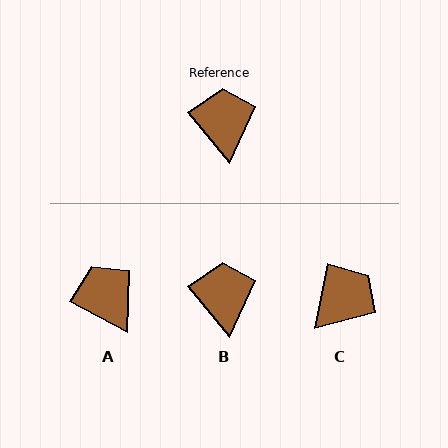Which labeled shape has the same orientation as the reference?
B.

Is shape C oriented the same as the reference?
No, it is off by about 51 degrees.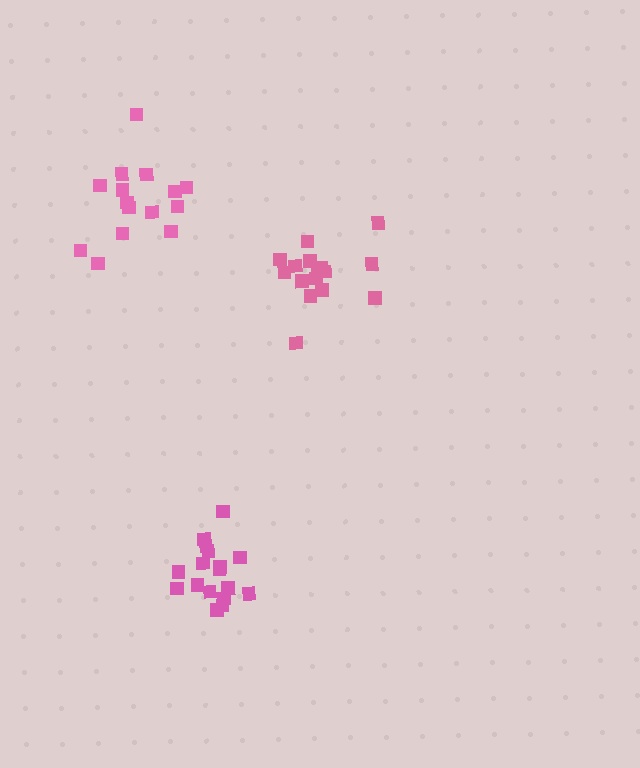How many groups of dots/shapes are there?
There are 3 groups.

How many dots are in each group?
Group 1: 16 dots, Group 2: 17 dots, Group 3: 15 dots (48 total).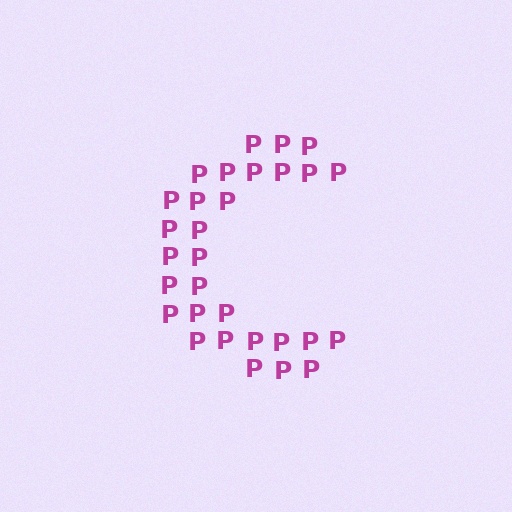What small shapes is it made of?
It is made of small letter P's.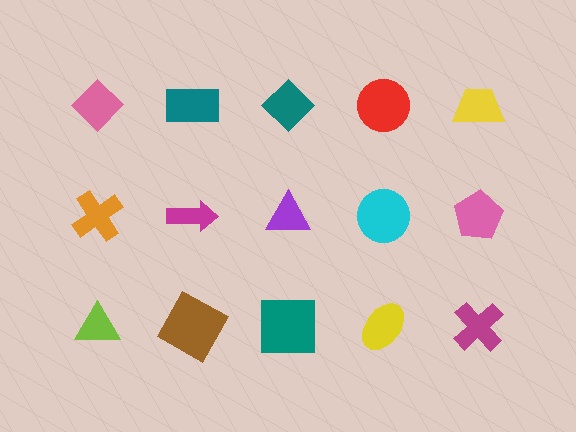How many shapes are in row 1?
5 shapes.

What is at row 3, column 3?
A teal square.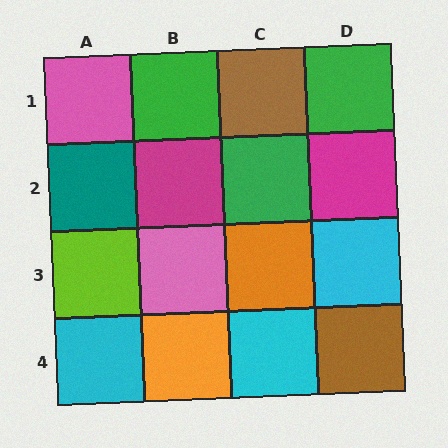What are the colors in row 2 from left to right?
Teal, magenta, green, magenta.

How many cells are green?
3 cells are green.